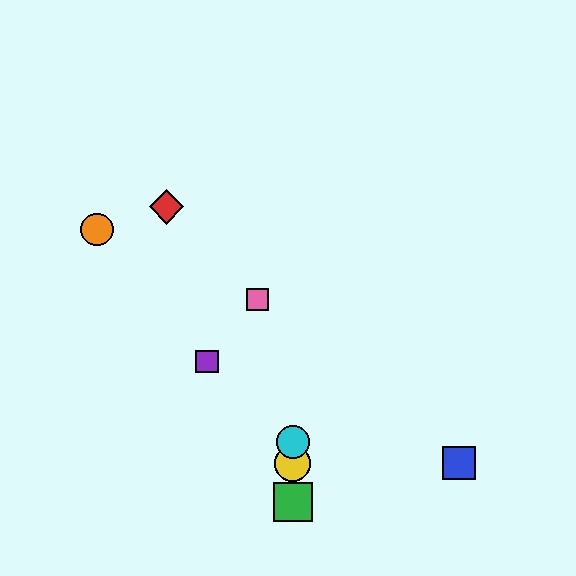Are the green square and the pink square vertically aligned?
No, the green square is at x≈293 and the pink square is at x≈257.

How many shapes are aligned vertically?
3 shapes (the green square, the yellow circle, the cyan circle) are aligned vertically.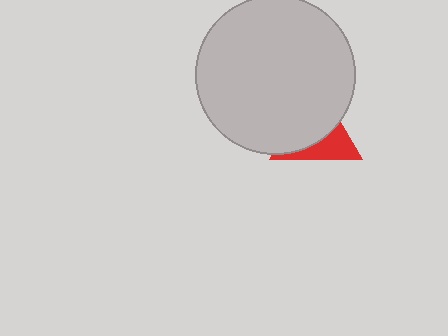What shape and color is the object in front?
The object in front is a light gray circle.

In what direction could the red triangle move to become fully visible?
The red triangle could move toward the lower-right. That would shift it out from behind the light gray circle entirely.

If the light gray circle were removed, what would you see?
You would see the complete red triangle.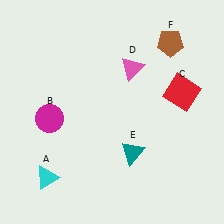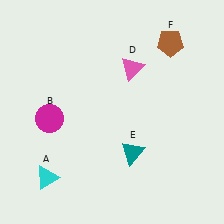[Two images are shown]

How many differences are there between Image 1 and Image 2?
There is 1 difference between the two images.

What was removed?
The red square (C) was removed in Image 2.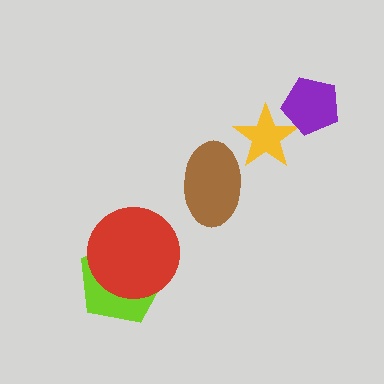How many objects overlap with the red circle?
1 object overlaps with the red circle.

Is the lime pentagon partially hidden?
Yes, it is partially covered by another shape.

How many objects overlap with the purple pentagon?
1 object overlaps with the purple pentagon.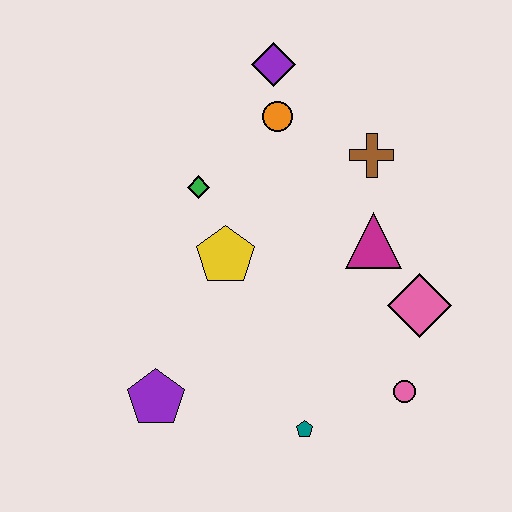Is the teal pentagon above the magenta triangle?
No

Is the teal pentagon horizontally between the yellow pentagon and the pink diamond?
Yes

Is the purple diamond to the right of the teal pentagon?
No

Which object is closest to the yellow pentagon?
The green diamond is closest to the yellow pentagon.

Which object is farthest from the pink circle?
The purple diamond is farthest from the pink circle.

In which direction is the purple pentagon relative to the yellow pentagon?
The purple pentagon is below the yellow pentagon.